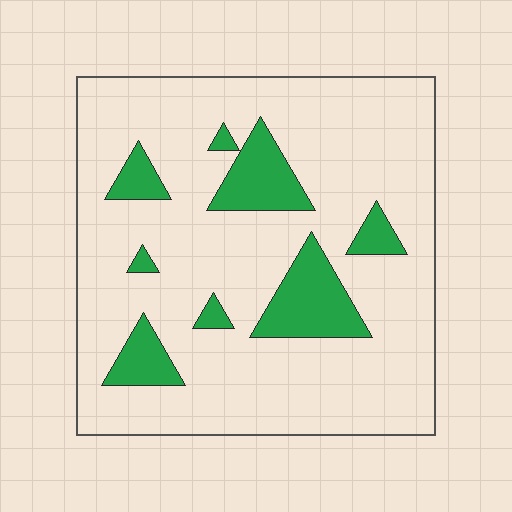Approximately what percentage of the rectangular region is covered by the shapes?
Approximately 15%.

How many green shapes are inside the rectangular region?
8.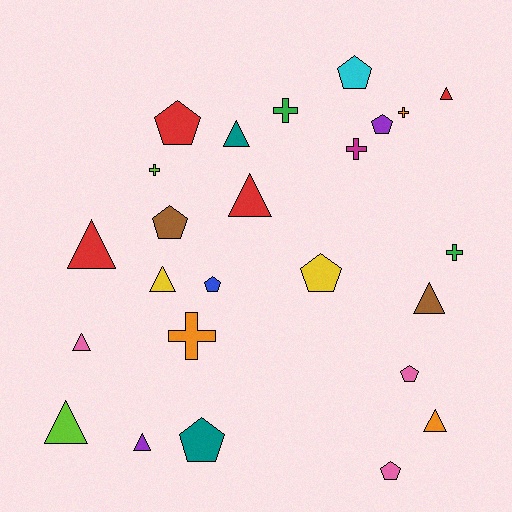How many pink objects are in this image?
There are 3 pink objects.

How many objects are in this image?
There are 25 objects.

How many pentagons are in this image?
There are 9 pentagons.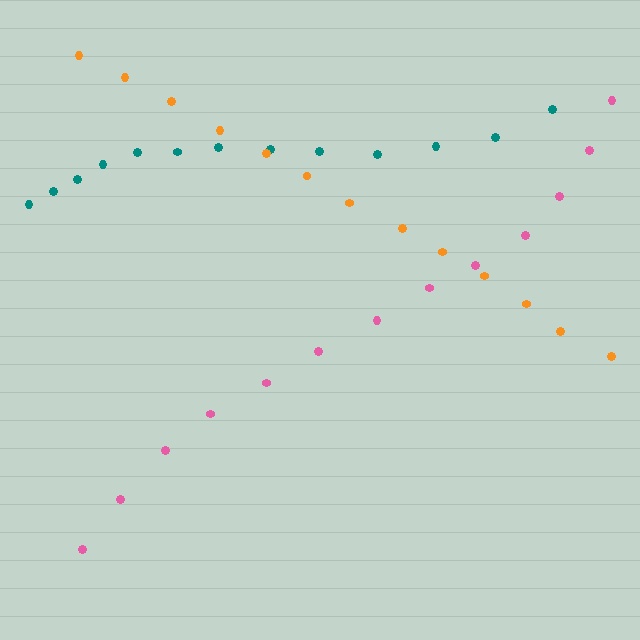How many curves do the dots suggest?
There are 3 distinct paths.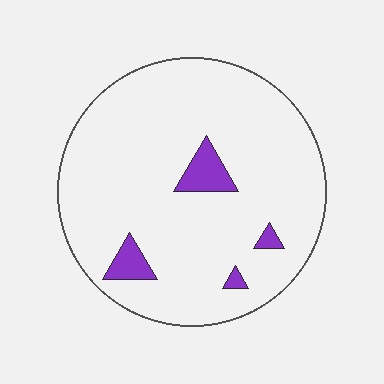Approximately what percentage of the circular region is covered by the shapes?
Approximately 5%.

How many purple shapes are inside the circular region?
4.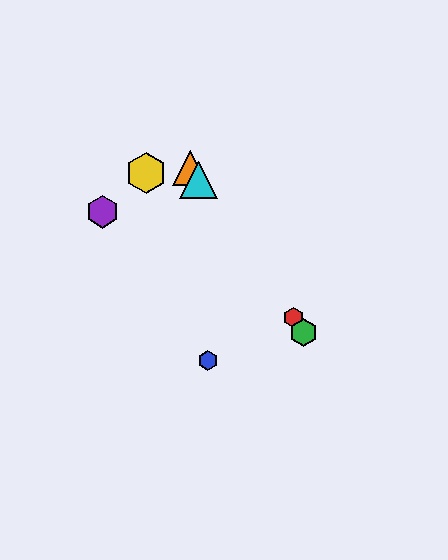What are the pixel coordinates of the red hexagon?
The red hexagon is at (293, 318).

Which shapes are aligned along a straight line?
The red hexagon, the green hexagon, the orange triangle, the cyan triangle are aligned along a straight line.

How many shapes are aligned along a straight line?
4 shapes (the red hexagon, the green hexagon, the orange triangle, the cyan triangle) are aligned along a straight line.